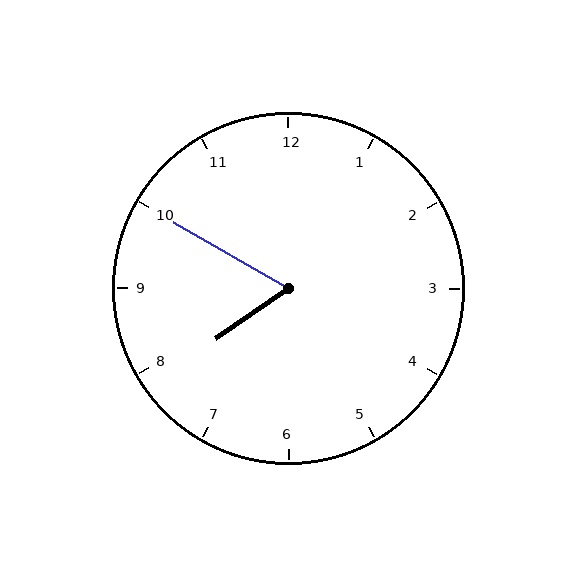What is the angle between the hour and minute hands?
Approximately 65 degrees.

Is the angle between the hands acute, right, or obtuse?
It is acute.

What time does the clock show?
7:50.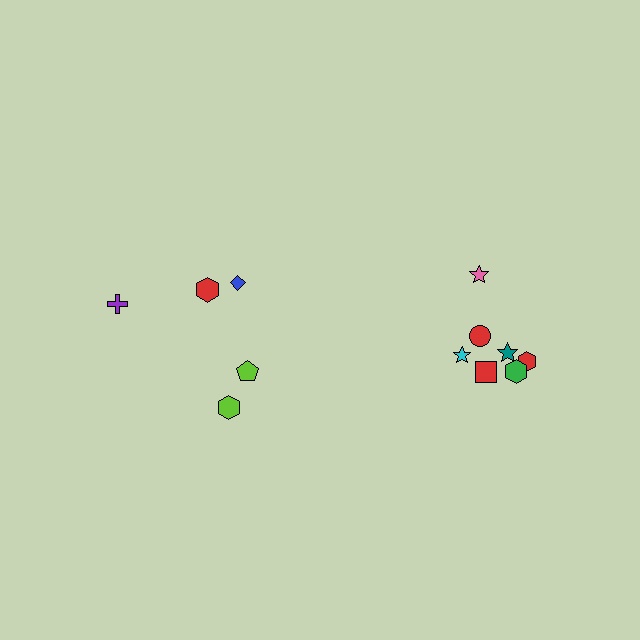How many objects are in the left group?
There are 5 objects.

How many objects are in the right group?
There are 7 objects.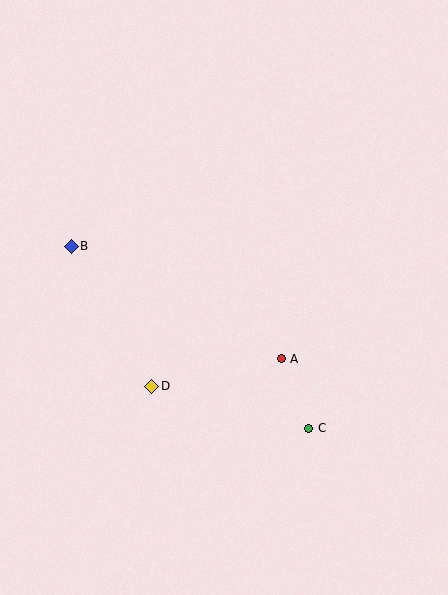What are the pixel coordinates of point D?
Point D is at (152, 386).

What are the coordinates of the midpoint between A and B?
The midpoint between A and B is at (176, 303).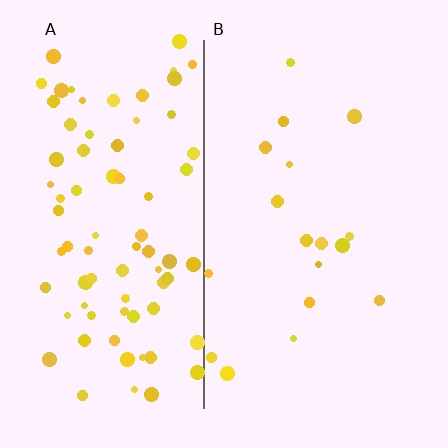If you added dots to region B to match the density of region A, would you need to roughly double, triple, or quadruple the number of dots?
Approximately quadruple.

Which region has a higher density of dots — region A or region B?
A (the left).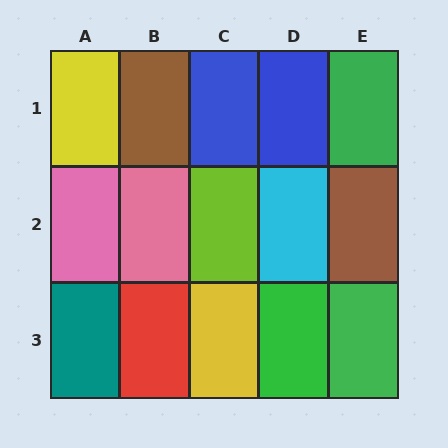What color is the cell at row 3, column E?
Green.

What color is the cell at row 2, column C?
Lime.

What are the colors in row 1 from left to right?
Yellow, brown, blue, blue, green.